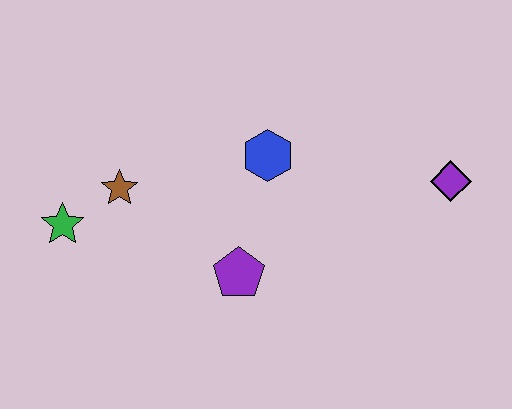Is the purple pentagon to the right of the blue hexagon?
No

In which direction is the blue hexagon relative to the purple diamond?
The blue hexagon is to the left of the purple diamond.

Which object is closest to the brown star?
The green star is closest to the brown star.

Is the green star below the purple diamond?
Yes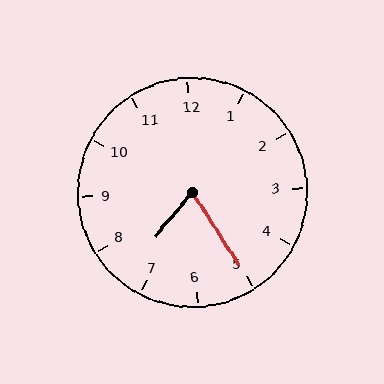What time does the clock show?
7:25.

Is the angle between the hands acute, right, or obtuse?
It is acute.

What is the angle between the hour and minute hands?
Approximately 72 degrees.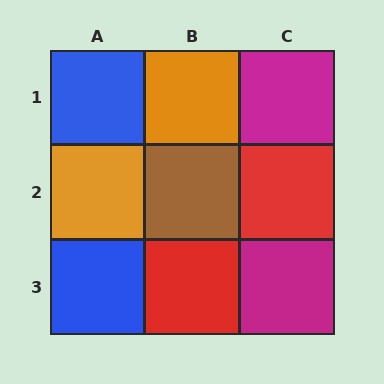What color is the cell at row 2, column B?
Brown.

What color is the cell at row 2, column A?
Orange.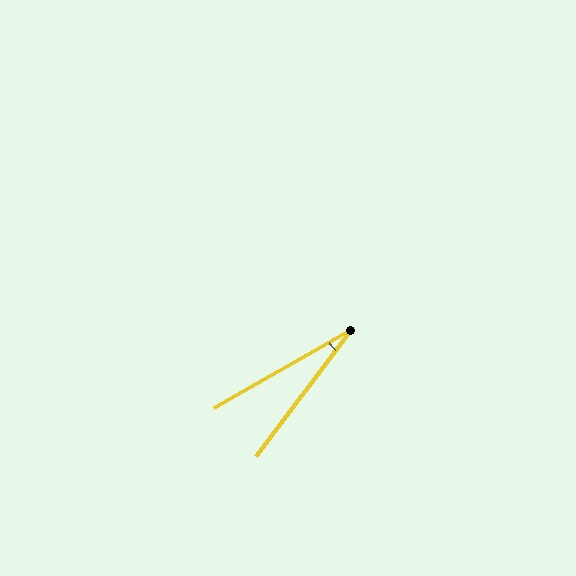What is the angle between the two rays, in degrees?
Approximately 24 degrees.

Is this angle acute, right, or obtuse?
It is acute.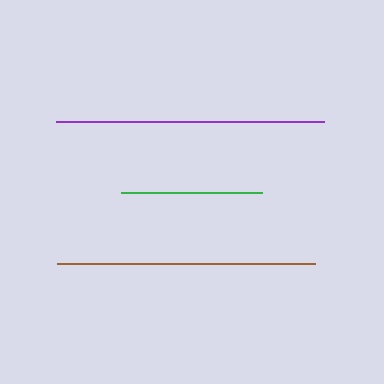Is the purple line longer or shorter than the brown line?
The purple line is longer than the brown line.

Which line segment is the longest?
The purple line is the longest at approximately 268 pixels.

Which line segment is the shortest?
The green line is the shortest at approximately 140 pixels.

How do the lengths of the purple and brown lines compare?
The purple and brown lines are approximately the same length.